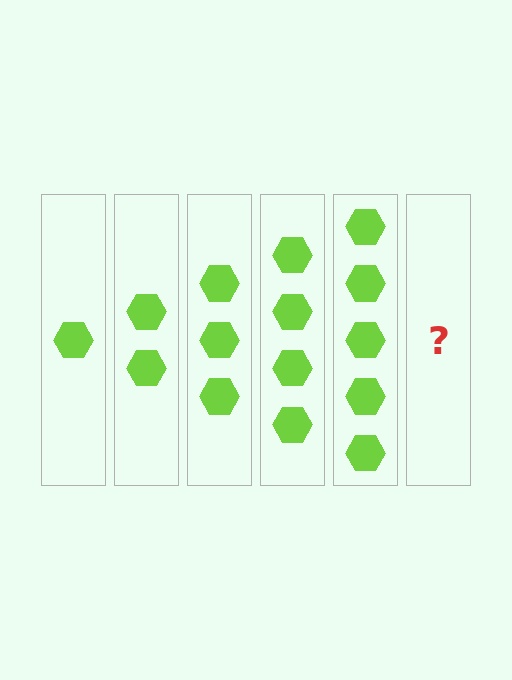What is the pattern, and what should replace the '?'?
The pattern is that each step adds one more hexagon. The '?' should be 6 hexagons.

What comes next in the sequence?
The next element should be 6 hexagons.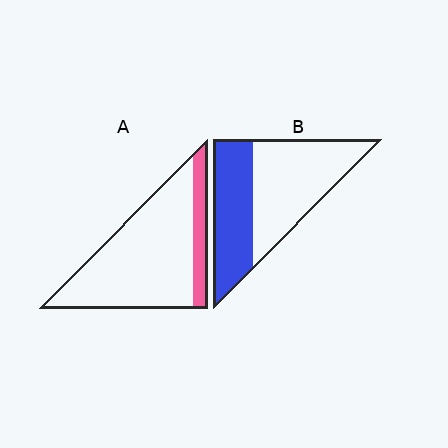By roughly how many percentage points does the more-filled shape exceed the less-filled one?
By roughly 25 percentage points (B over A).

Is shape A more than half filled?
No.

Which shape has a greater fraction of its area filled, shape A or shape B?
Shape B.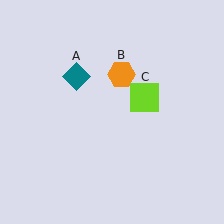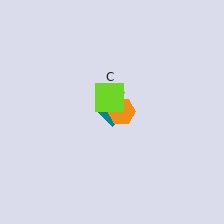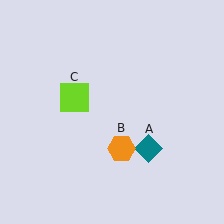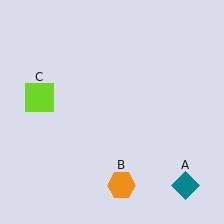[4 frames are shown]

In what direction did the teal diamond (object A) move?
The teal diamond (object A) moved down and to the right.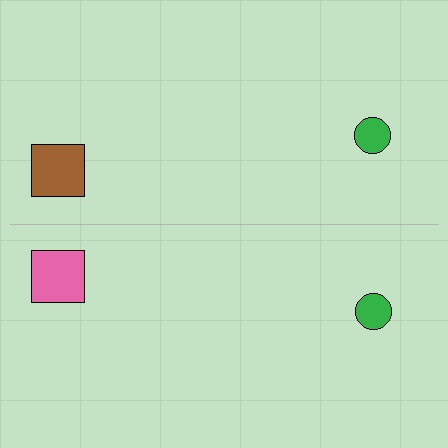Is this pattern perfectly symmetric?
No, the pattern is not perfectly symmetric. The pink square on the bottom side breaks the symmetry — its mirror counterpart is brown.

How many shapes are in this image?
There are 4 shapes in this image.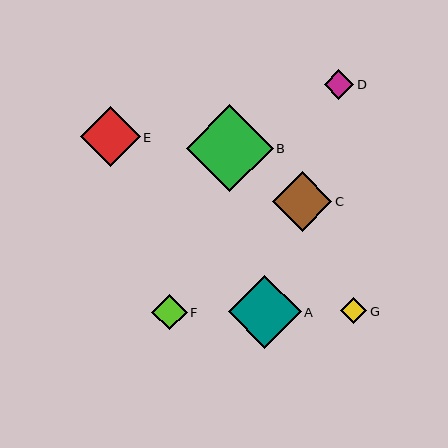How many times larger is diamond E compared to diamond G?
Diamond E is approximately 2.3 times the size of diamond G.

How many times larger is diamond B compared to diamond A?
Diamond B is approximately 1.2 times the size of diamond A.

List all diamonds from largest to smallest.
From largest to smallest: B, A, E, C, F, D, G.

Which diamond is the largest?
Diamond B is the largest with a size of approximately 87 pixels.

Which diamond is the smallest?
Diamond G is the smallest with a size of approximately 26 pixels.